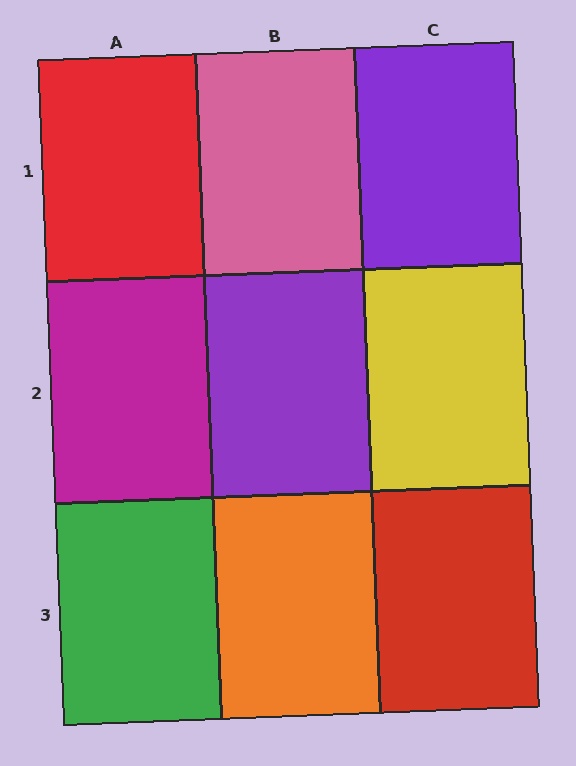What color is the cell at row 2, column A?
Magenta.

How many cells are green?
1 cell is green.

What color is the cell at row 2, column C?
Yellow.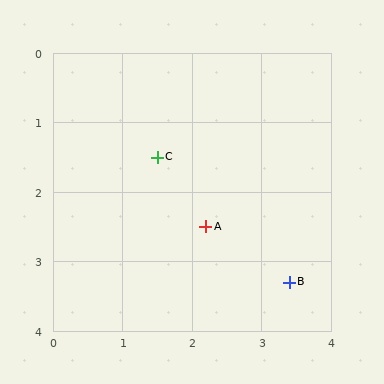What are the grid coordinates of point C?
Point C is at approximately (1.5, 1.5).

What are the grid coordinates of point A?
Point A is at approximately (2.2, 2.5).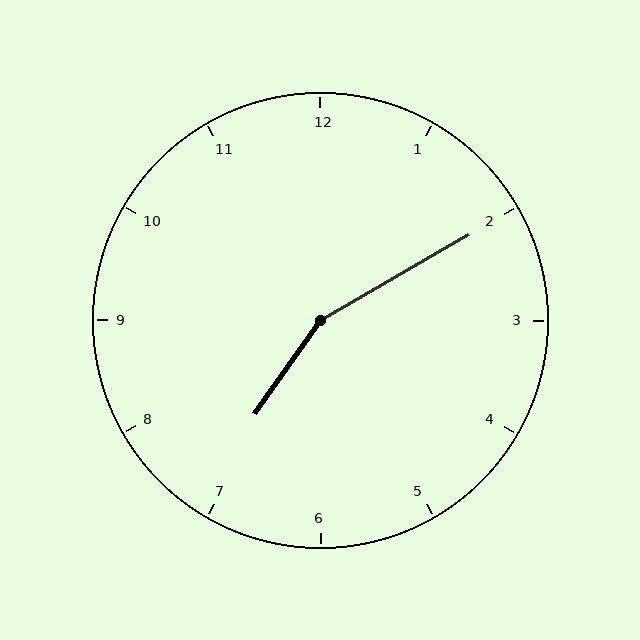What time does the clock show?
7:10.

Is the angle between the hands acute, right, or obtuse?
It is obtuse.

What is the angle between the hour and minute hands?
Approximately 155 degrees.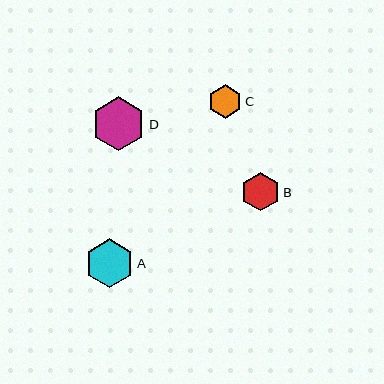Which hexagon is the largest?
Hexagon D is the largest with a size of approximately 54 pixels.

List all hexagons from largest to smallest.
From largest to smallest: D, A, B, C.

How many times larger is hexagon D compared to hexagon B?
Hexagon D is approximately 1.4 times the size of hexagon B.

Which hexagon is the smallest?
Hexagon C is the smallest with a size of approximately 33 pixels.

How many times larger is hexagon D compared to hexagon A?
Hexagon D is approximately 1.1 times the size of hexagon A.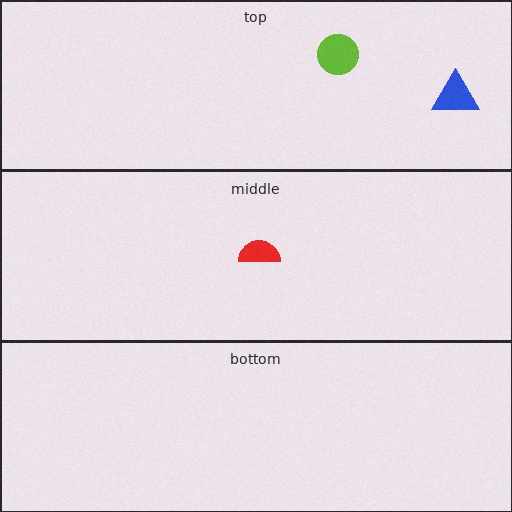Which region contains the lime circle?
The top region.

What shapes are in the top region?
The blue triangle, the lime circle.